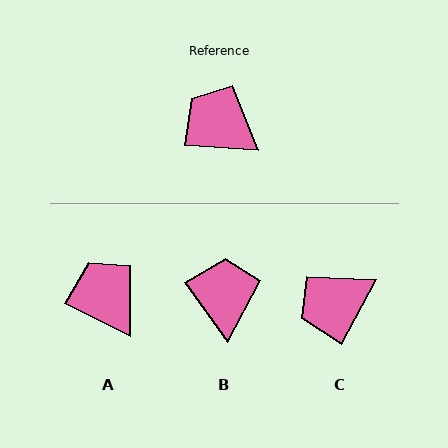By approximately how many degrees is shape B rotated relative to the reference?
Approximately 51 degrees clockwise.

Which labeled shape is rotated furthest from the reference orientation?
C, about 66 degrees away.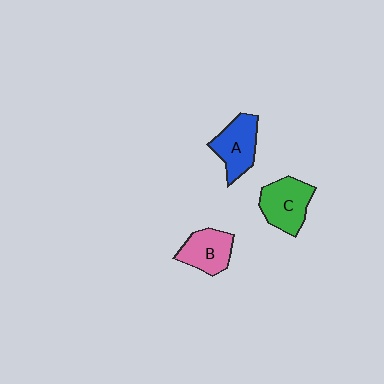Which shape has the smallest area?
Shape B (pink).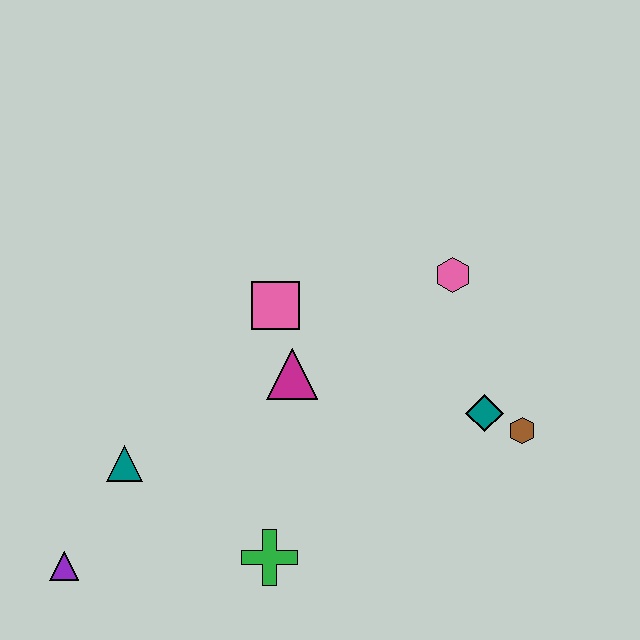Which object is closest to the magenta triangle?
The pink square is closest to the magenta triangle.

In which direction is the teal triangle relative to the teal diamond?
The teal triangle is to the left of the teal diamond.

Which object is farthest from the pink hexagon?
The purple triangle is farthest from the pink hexagon.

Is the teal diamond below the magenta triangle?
Yes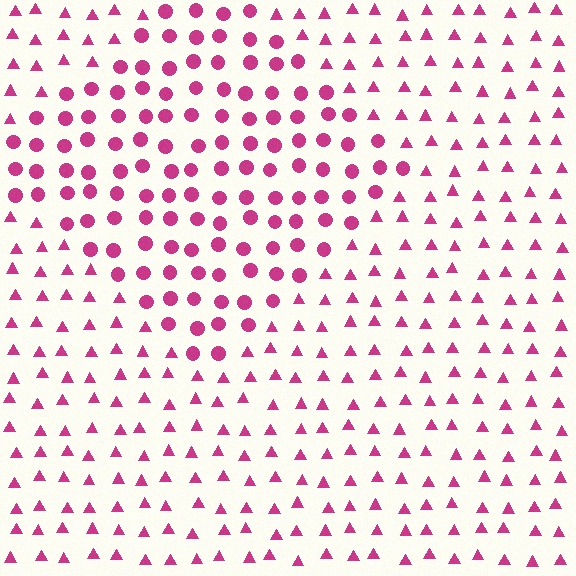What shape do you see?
I see a diamond.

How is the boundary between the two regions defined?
The boundary is defined by a change in element shape: circles inside vs. triangles outside. All elements share the same color and spacing.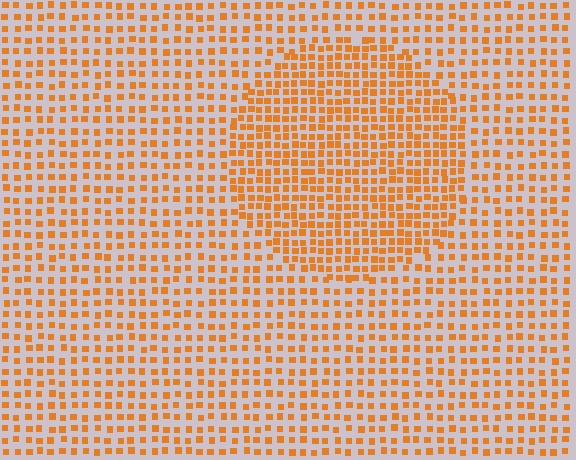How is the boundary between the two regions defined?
The boundary is defined by a change in element density (approximately 1.7x ratio). All elements are the same color, size, and shape.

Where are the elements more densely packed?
The elements are more densely packed inside the circle boundary.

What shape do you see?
I see a circle.